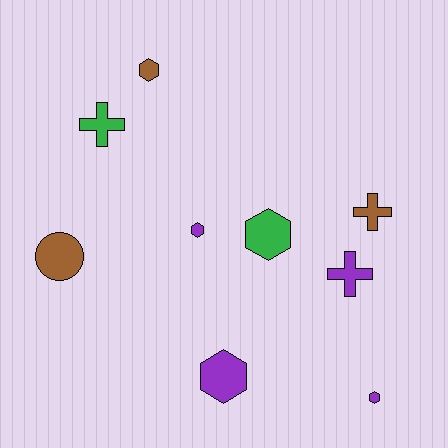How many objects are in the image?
There are 9 objects.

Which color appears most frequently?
Purple, with 4 objects.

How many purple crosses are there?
There is 1 purple cross.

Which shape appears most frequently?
Hexagon, with 5 objects.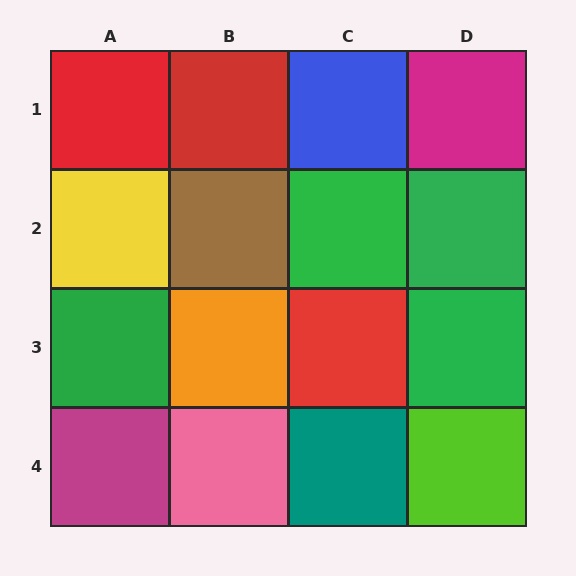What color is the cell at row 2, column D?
Green.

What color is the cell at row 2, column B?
Brown.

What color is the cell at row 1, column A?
Red.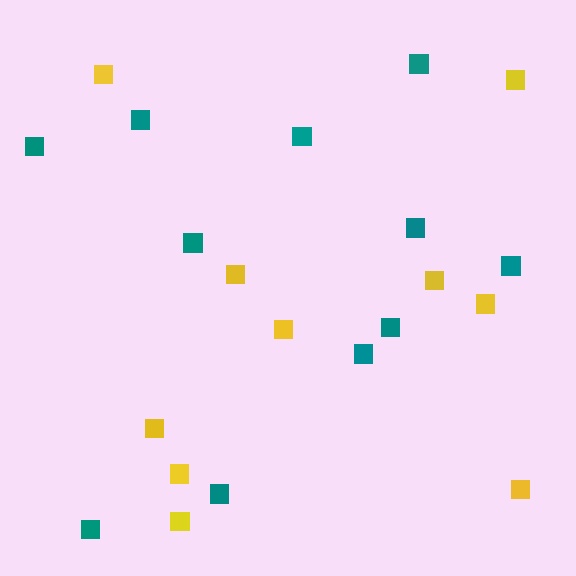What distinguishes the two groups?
There are 2 groups: one group of yellow squares (10) and one group of teal squares (11).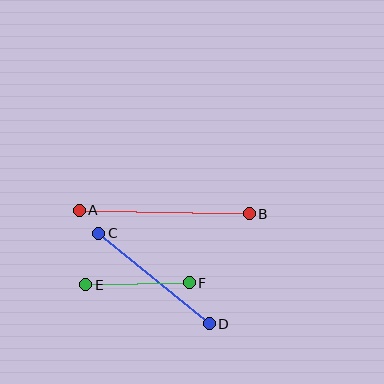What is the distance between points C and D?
The distance is approximately 143 pixels.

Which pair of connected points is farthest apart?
Points A and B are farthest apart.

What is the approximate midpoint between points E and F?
The midpoint is at approximately (137, 284) pixels.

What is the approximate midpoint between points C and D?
The midpoint is at approximately (154, 279) pixels.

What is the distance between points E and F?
The distance is approximately 103 pixels.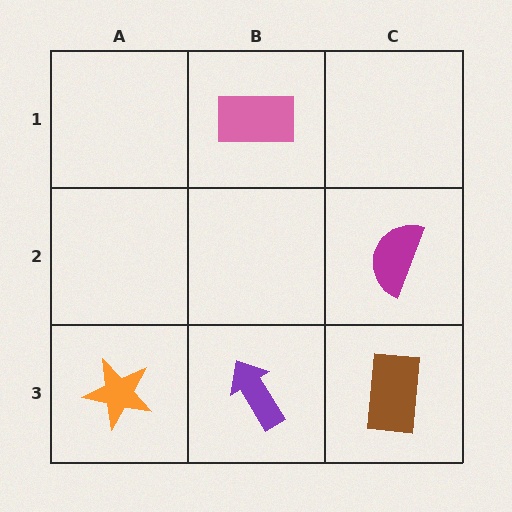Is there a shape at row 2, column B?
No, that cell is empty.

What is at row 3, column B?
A purple arrow.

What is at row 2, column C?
A magenta semicircle.